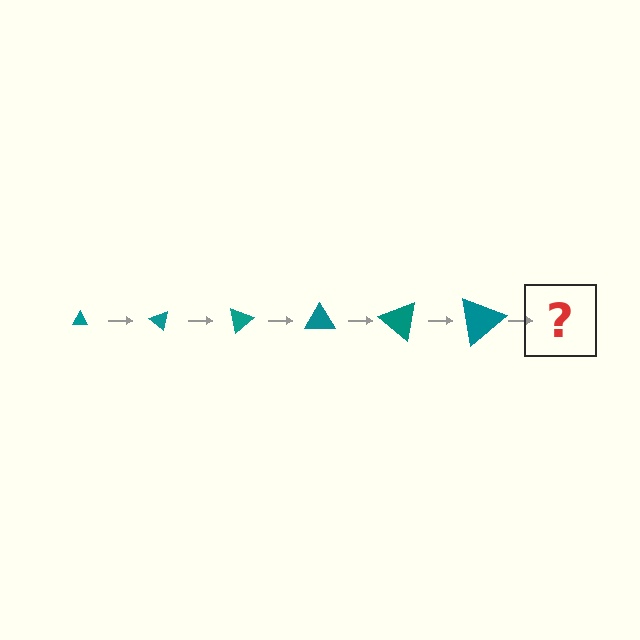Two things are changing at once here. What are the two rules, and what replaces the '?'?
The two rules are that the triangle grows larger each step and it rotates 40 degrees each step. The '?' should be a triangle, larger than the previous one and rotated 240 degrees from the start.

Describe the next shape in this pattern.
It should be a triangle, larger than the previous one and rotated 240 degrees from the start.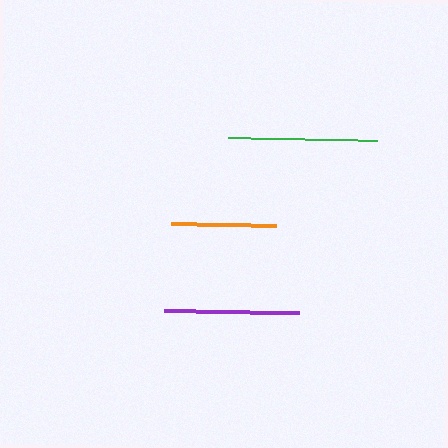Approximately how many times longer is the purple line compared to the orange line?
The purple line is approximately 1.3 times the length of the orange line.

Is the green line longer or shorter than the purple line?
The green line is longer than the purple line.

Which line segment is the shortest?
The orange line is the shortest at approximately 105 pixels.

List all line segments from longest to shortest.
From longest to shortest: green, purple, orange.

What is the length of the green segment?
The green segment is approximately 149 pixels long.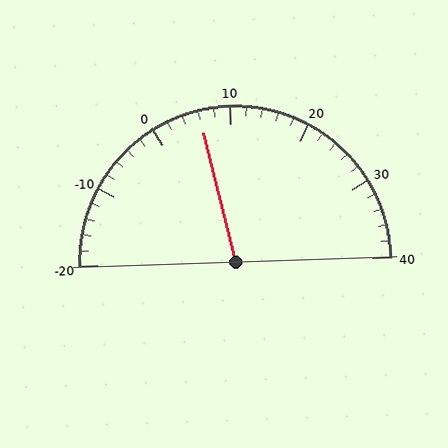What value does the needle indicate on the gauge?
The needle indicates approximately 6.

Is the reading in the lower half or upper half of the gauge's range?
The reading is in the lower half of the range (-20 to 40).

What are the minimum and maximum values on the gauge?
The gauge ranges from -20 to 40.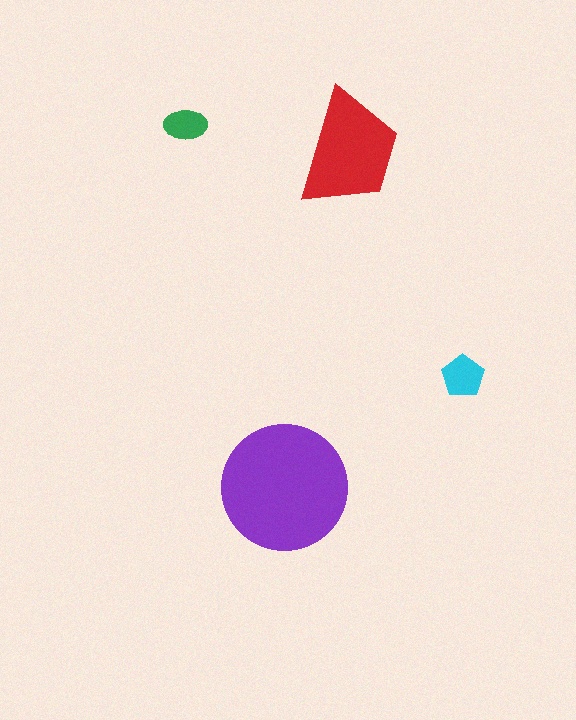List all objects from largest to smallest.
The purple circle, the red trapezoid, the cyan pentagon, the green ellipse.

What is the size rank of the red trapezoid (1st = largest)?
2nd.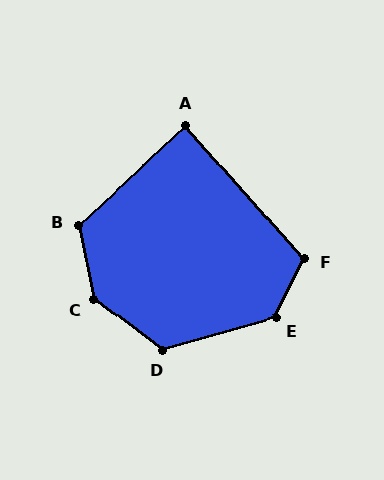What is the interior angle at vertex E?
Approximately 132 degrees (obtuse).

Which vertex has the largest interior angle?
C, at approximately 139 degrees.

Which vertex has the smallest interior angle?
A, at approximately 89 degrees.